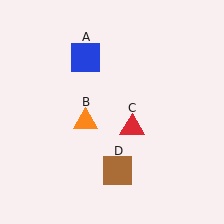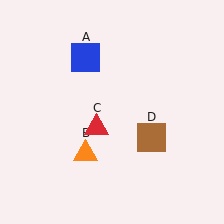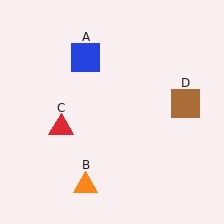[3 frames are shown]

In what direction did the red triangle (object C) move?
The red triangle (object C) moved left.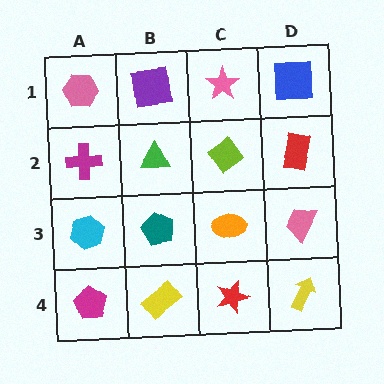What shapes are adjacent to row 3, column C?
A lime diamond (row 2, column C), a red star (row 4, column C), a teal pentagon (row 3, column B), a pink trapezoid (row 3, column D).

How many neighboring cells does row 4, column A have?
2.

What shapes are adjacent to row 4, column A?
A cyan hexagon (row 3, column A), a yellow rectangle (row 4, column B).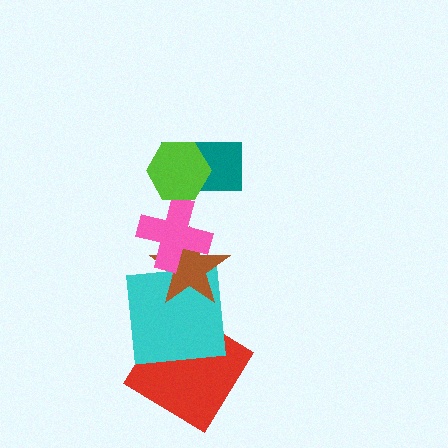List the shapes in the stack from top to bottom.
From top to bottom: the lime hexagon, the teal rectangle, the pink cross, the brown star, the cyan square, the red diamond.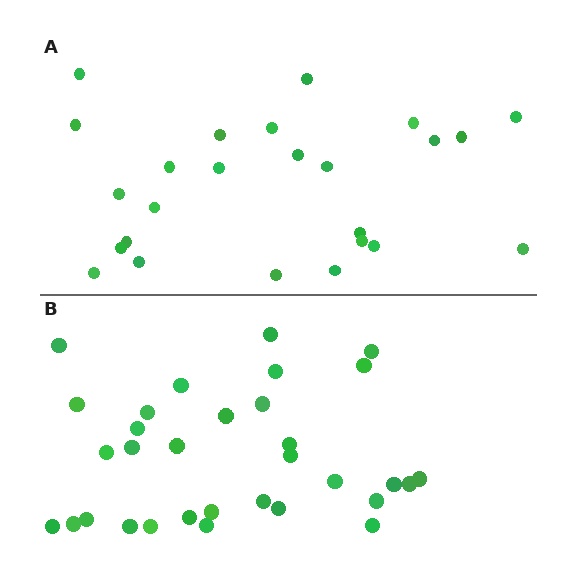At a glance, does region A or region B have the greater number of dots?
Region B (the bottom region) has more dots.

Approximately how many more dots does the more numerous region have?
Region B has roughly 8 or so more dots than region A.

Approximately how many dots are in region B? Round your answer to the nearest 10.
About 30 dots. (The exact count is 32, which rounds to 30.)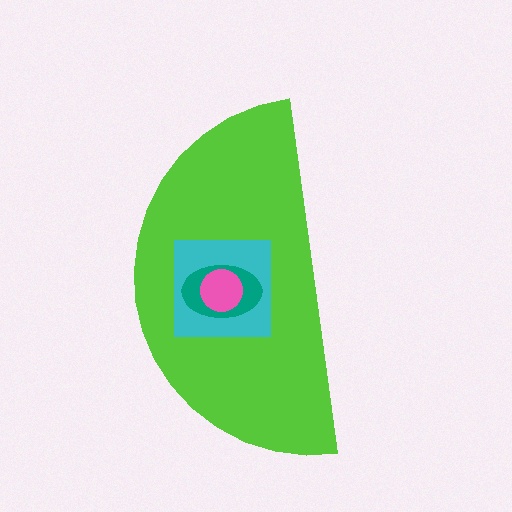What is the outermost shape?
The lime semicircle.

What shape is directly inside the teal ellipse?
The pink circle.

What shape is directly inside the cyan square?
The teal ellipse.